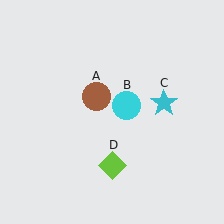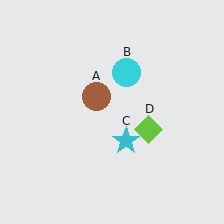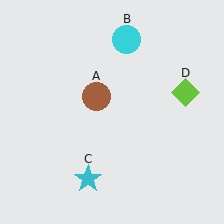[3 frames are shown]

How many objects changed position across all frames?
3 objects changed position: cyan circle (object B), cyan star (object C), lime diamond (object D).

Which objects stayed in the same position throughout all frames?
Brown circle (object A) remained stationary.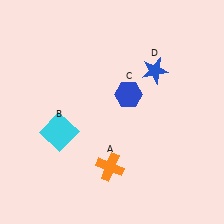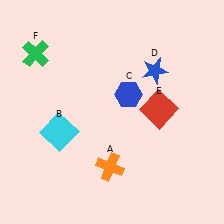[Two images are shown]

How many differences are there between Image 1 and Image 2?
There are 2 differences between the two images.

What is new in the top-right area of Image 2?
A red square (E) was added in the top-right area of Image 2.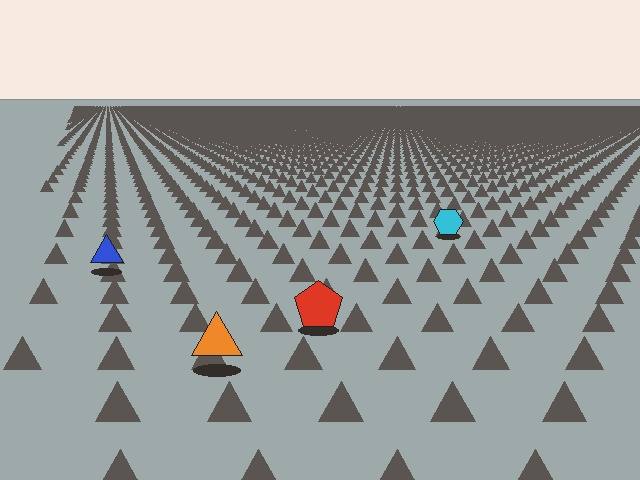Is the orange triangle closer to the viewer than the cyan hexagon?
Yes. The orange triangle is closer — you can tell from the texture gradient: the ground texture is coarser near it.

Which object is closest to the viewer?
The orange triangle is closest. The texture marks near it are larger and more spread out.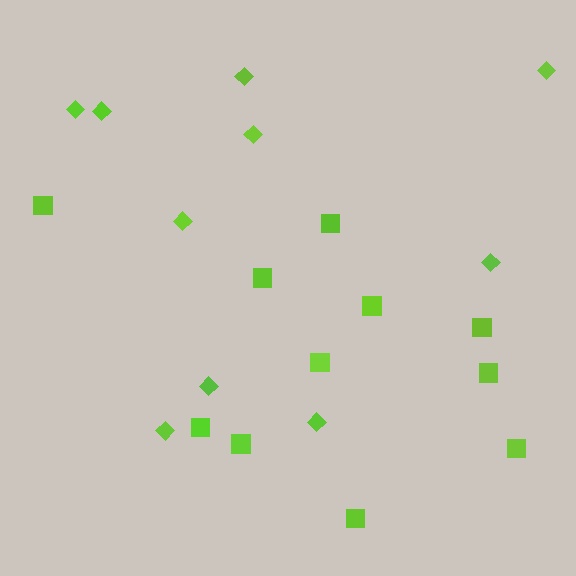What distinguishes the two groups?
There are 2 groups: one group of diamonds (10) and one group of squares (11).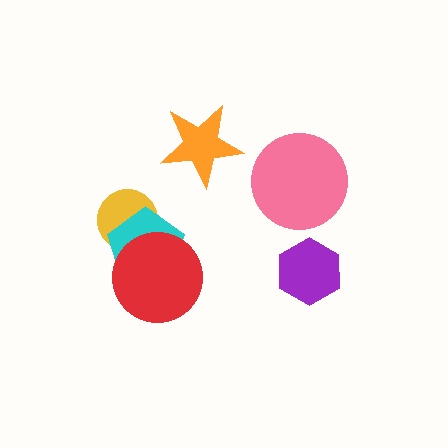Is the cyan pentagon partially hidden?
Yes, it is partially covered by another shape.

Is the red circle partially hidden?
No, no other shape covers it.